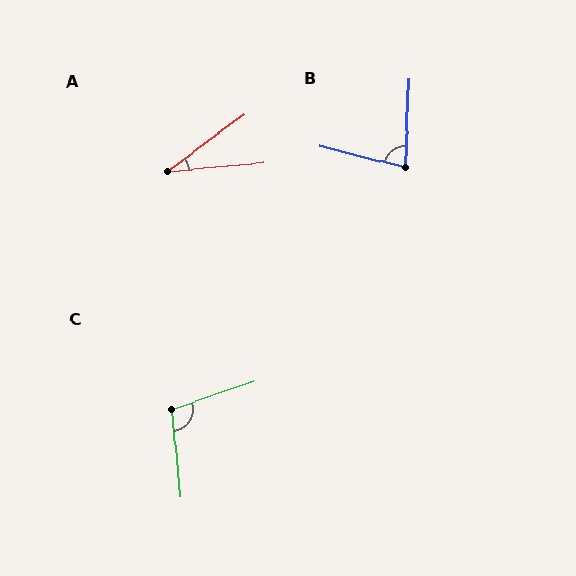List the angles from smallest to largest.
A (32°), B (78°), C (103°).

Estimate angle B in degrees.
Approximately 78 degrees.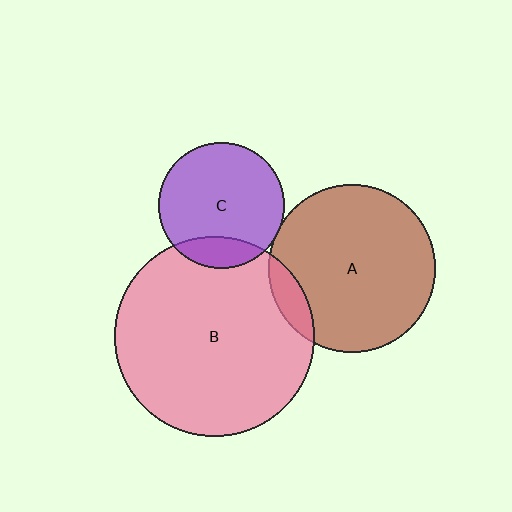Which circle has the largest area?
Circle B (pink).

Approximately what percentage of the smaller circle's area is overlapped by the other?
Approximately 10%.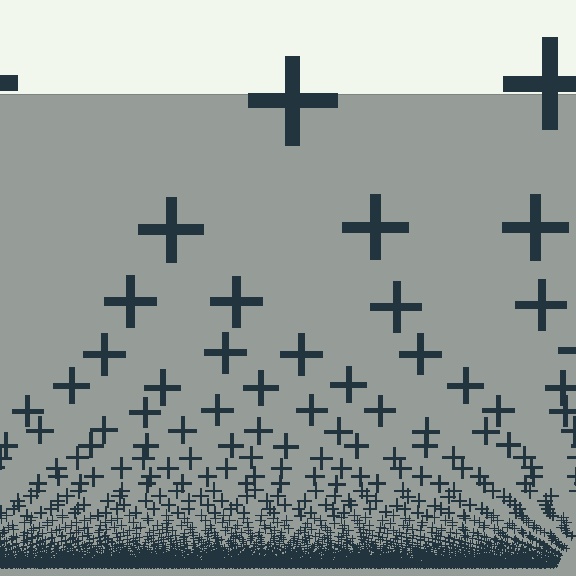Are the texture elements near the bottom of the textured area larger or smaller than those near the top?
Smaller. The gradient is inverted — elements near the bottom are smaller and denser.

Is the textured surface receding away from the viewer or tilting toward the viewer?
The surface appears to tilt toward the viewer. Texture elements get larger and sparser toward the top.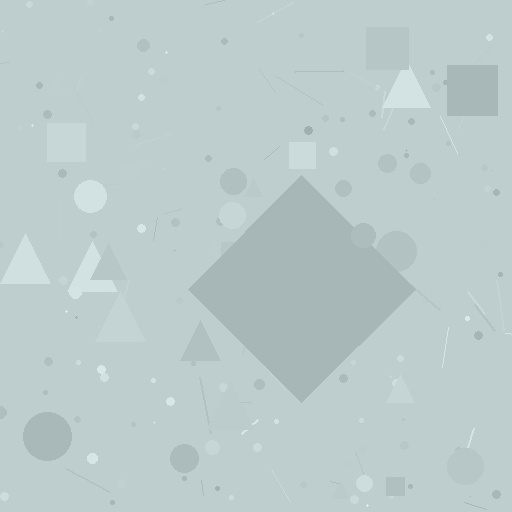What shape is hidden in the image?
A diamond is hidden in the image.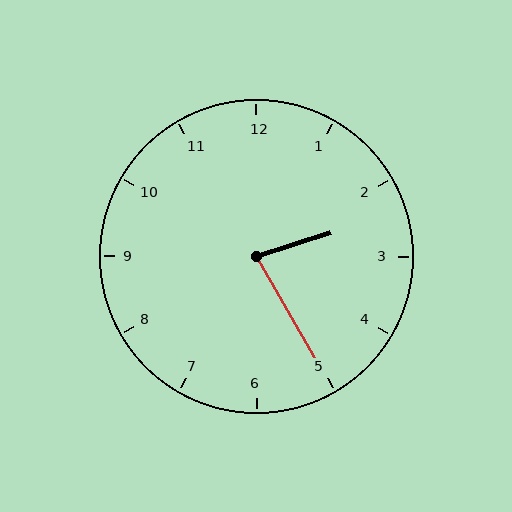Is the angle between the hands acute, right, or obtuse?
It is acute.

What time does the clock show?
2:25.